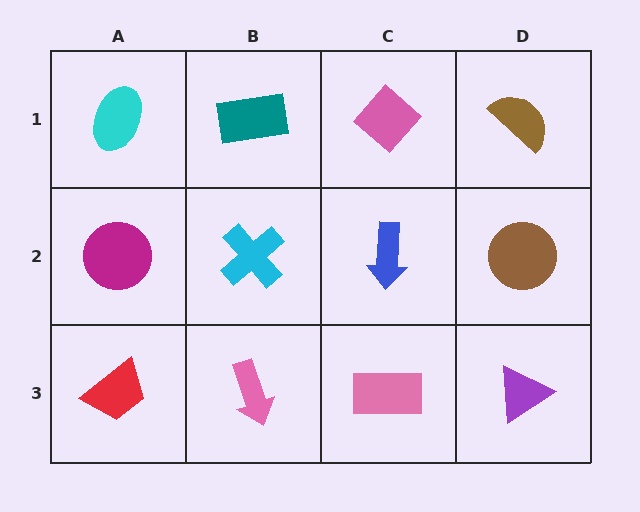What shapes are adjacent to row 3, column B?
A cyan cross (row 2, column B), a red trapezoid (row 3, column A), a pink rectangle (row 3, column C).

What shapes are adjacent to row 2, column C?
A pink diamond (row 1, column C), a pink rectangle (row 3, column C), a cyan cross (row 2, column B), a brown circle (row 2, column D).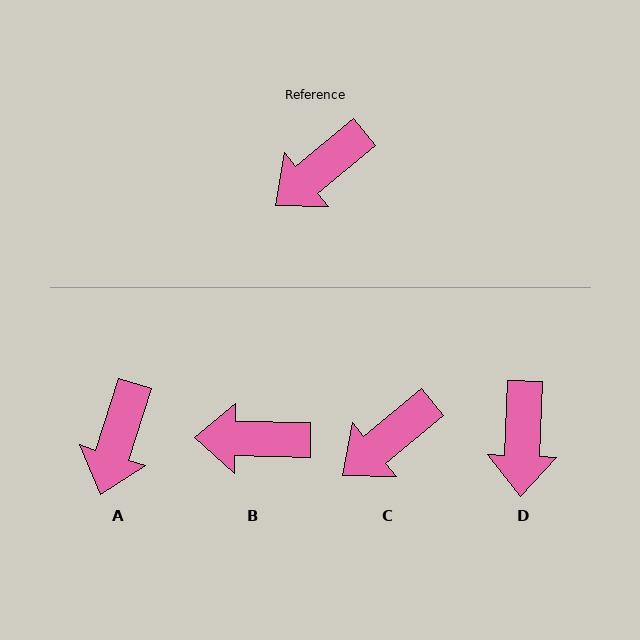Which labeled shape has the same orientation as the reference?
C.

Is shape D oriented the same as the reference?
No, it is off by about 49 degrees.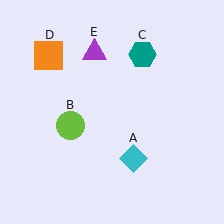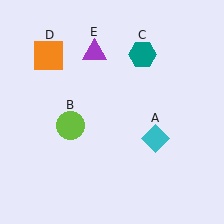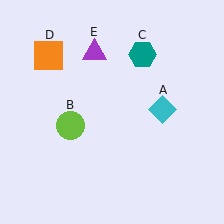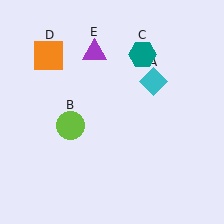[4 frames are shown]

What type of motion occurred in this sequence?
The cyan diamond (object A) rotated counterclockwise around the center of the scene.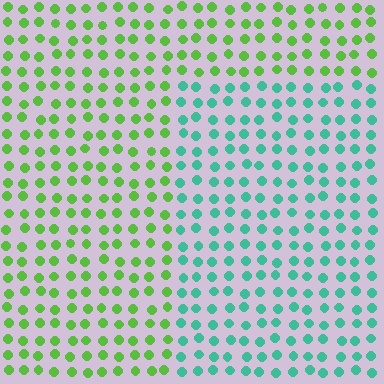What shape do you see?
I see a rectangle.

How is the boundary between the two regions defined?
The boundary is defined purely by a slight shift in hue (about 56 degrees). Spacing, size, and orientation are identical on both sides.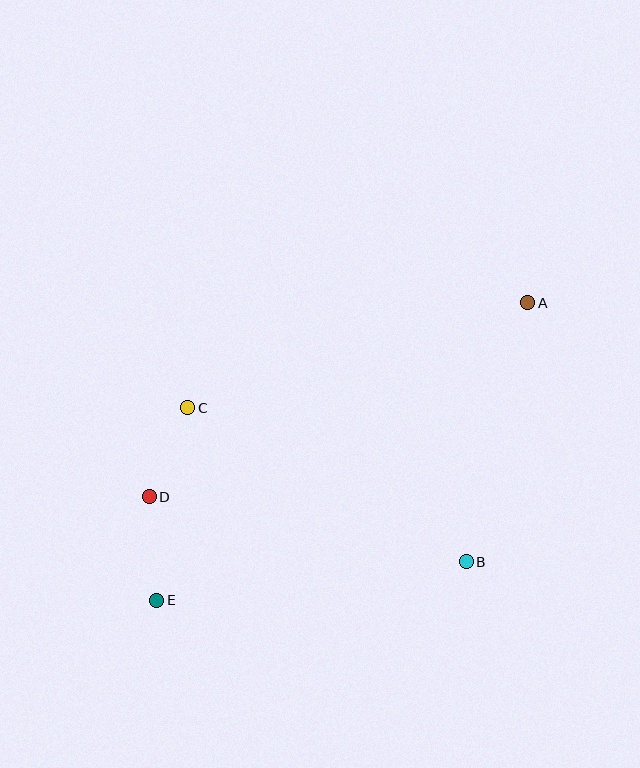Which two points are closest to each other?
Points C and D are closest to each other.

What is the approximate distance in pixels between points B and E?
The distance between B and E is approximately 312 pixels.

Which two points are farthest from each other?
Points A and E are farthest from each other.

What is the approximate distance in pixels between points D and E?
The distance between D and E is approximately 104 pixels.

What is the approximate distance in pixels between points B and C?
The distance between B and C is approximately 319 pixels.